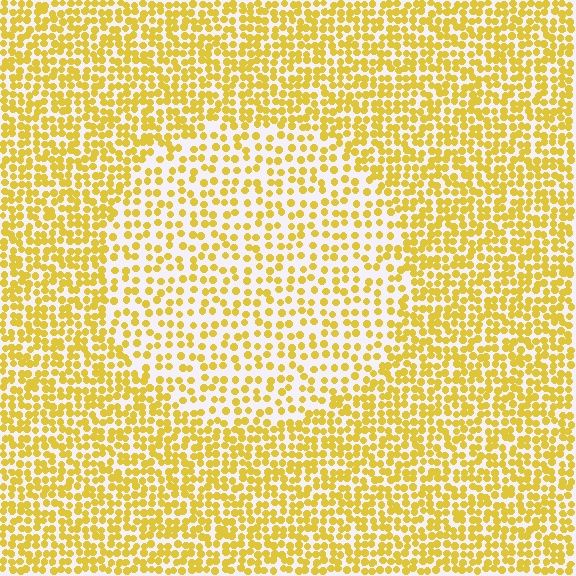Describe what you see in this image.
The image contains small yellow elements arranged at two different densities. A circle-shaped region is visible where the elements are less densely packed than the surrounding area.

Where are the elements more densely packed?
The elements are more densely packed outside the circle boundary.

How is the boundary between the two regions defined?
The boundary is defined by a change in element density (approximately 1.8x ratio). All elements are the same color, size, and shape.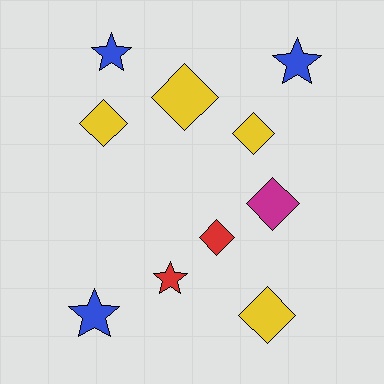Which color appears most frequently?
Yellow, with 4 objects.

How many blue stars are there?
There are 3 blue stars.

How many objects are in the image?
There are 10 objects.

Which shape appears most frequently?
Diamond, with 6 objects.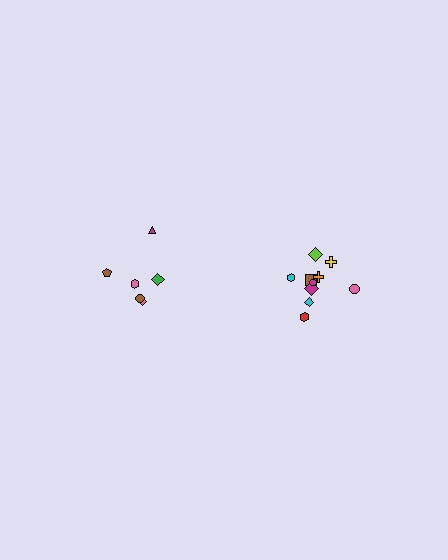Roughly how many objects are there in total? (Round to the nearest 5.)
Roughly 15 objects in total.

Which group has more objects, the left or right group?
The right group.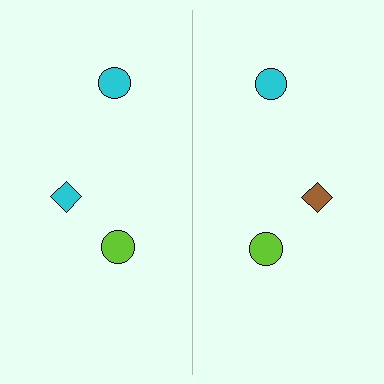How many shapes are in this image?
There are 6 shapes in this image.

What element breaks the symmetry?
The brown diamond on the right side breaks the symmetry — its mirror counterpart is cyan.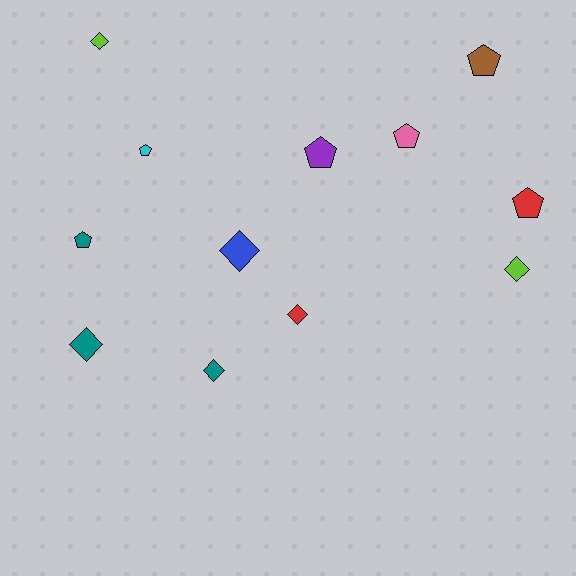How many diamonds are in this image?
There are 6 diamonds.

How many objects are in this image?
There are 12 objects.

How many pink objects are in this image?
There is 1 pink object.